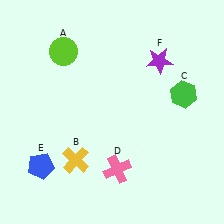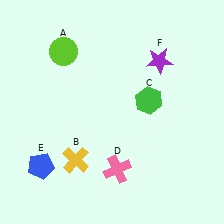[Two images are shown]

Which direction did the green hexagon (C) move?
The green hexagon (C) moved left.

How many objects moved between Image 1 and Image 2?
1 object moved between the two images.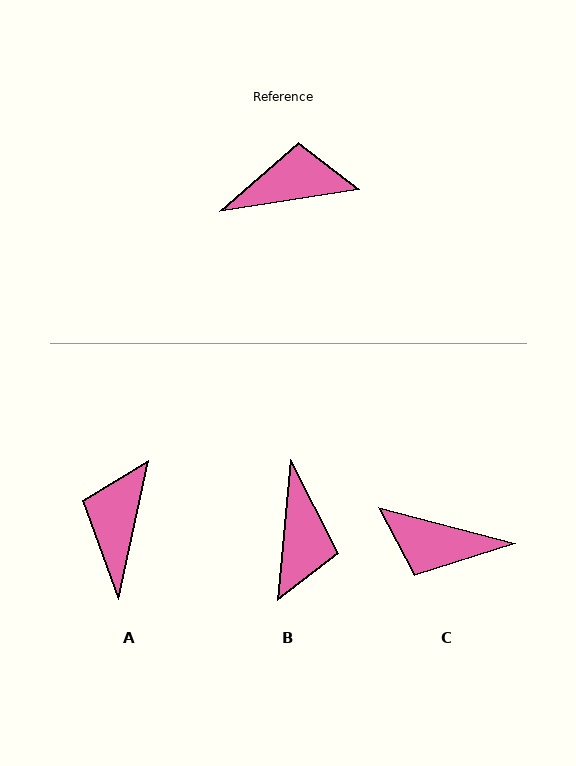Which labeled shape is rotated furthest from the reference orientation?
C, about 156 degrees away.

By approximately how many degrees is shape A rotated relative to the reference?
Approximately 69 degrees counter-clockwise.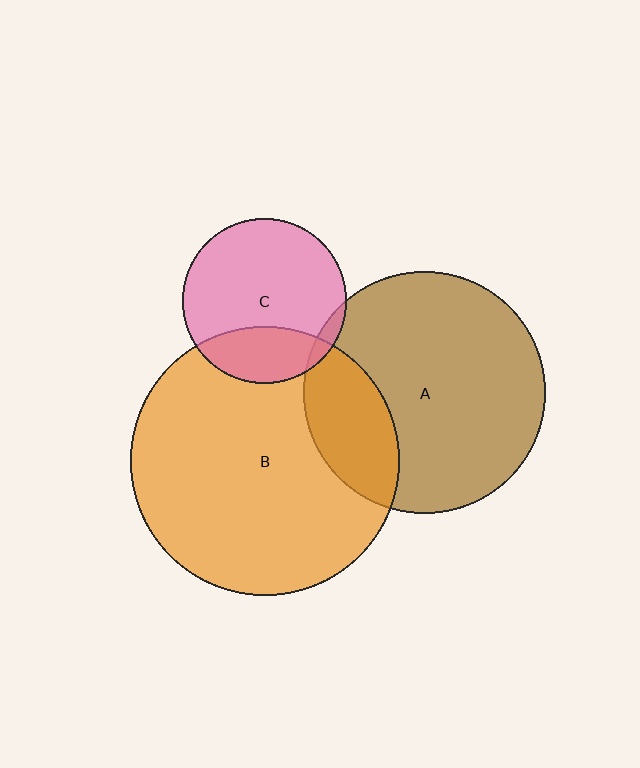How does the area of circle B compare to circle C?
Approximately 2.7 times.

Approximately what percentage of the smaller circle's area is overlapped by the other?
Approximately 5%.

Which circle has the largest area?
Circle B (orange).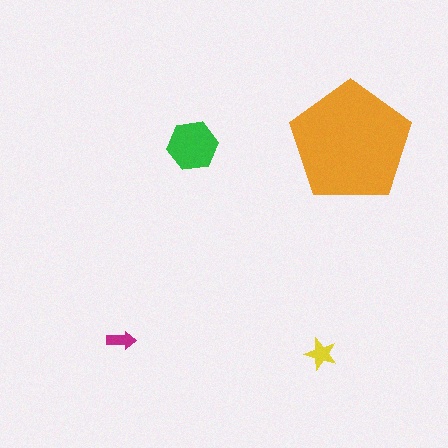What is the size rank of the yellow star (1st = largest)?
3rd.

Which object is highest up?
The orange pentagon is topmost.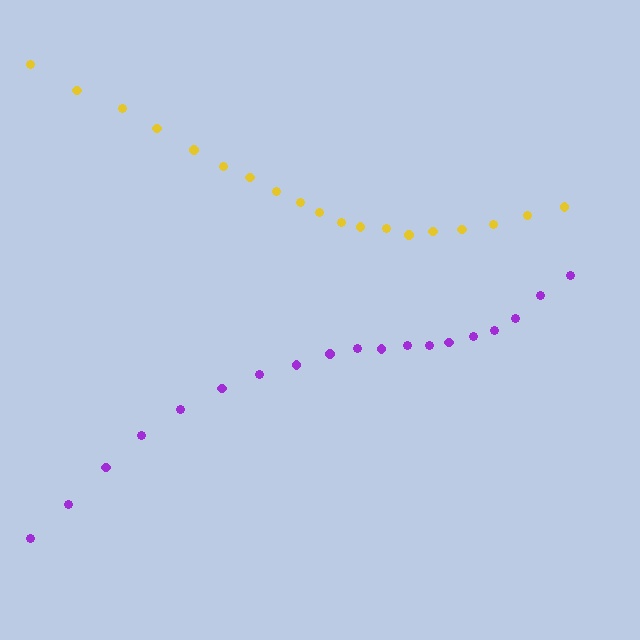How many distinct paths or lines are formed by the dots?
There are 2 distinct paths.